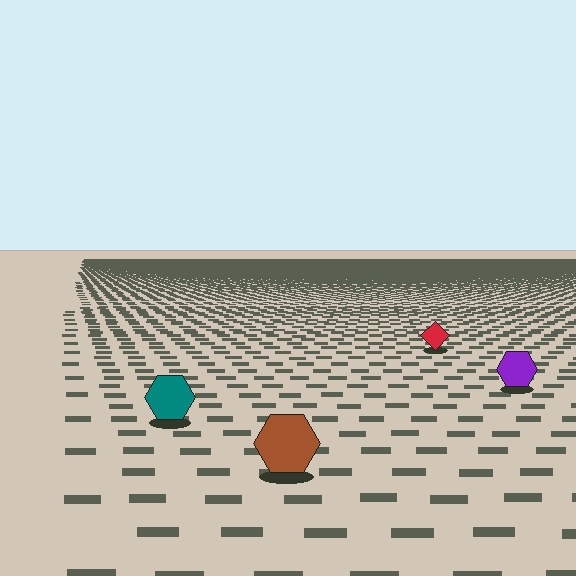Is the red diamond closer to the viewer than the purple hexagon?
No. The purple hexagon is closer — you can tell from the texture gradient: the ground texture is coarser near it.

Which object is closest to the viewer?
The brown hexagon is closest. The texture marks near it are larger and more spread out.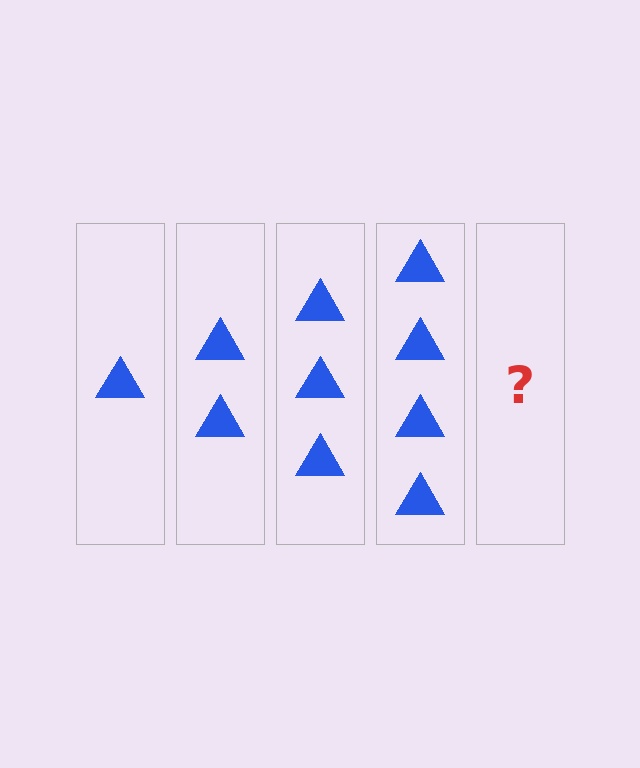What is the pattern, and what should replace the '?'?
The pattern is that each step adds one more triangle. The '?' should be 5 triangles.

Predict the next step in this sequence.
The next step is 5 triangles.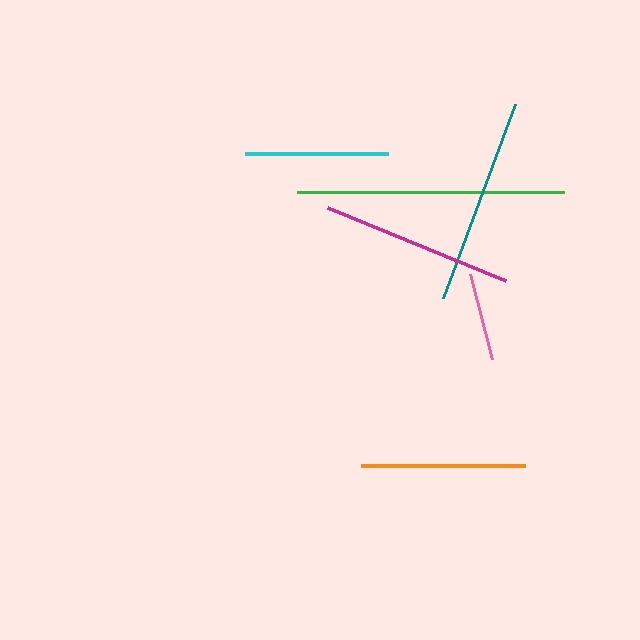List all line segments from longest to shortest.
From longest to shortest: green, teal, magenta, orange, cyan, pink.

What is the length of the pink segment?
The pink segment is approximately 88 pixels long.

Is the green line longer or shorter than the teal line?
The green line is longer than the teal line.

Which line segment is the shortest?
The pink line is the shortest at approximately 88 pixels.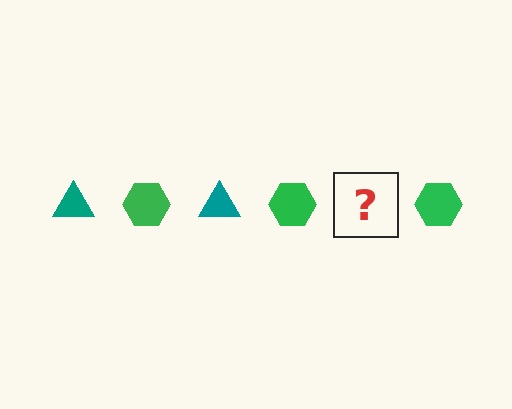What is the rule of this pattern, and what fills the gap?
The rule is that the pattern alternates between teal triangle and green hexagon. The gap should be filled with a teal triangle.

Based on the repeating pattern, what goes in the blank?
The blank should be a teal triangle.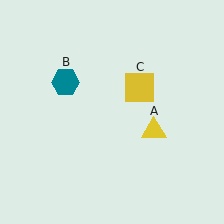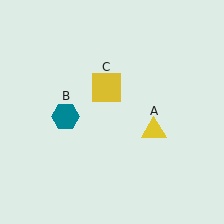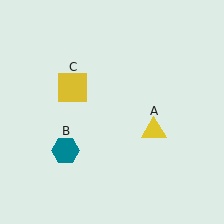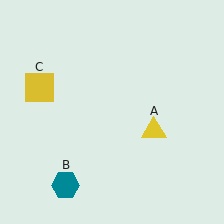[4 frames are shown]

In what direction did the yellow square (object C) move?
The yellow square (object C) moved left.